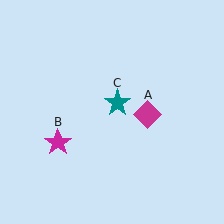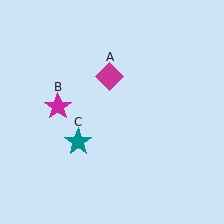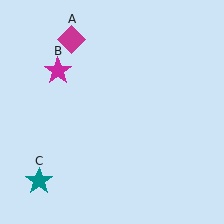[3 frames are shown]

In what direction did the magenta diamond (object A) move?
The magenta diamond (object A) moved up and to the left.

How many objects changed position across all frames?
3 objects changed position: magenta diamond (object A), magenta star (object B), teal star (object C).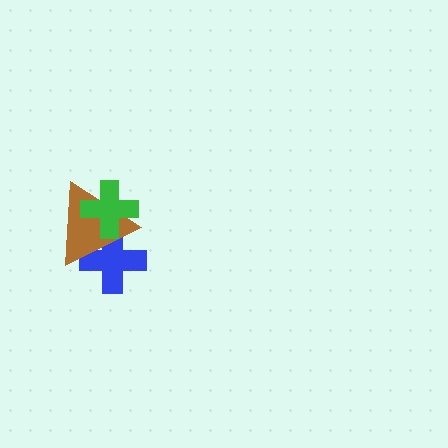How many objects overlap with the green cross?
2 objects overlap with the green cross.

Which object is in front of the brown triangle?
The green cross is in front of the brown triangle.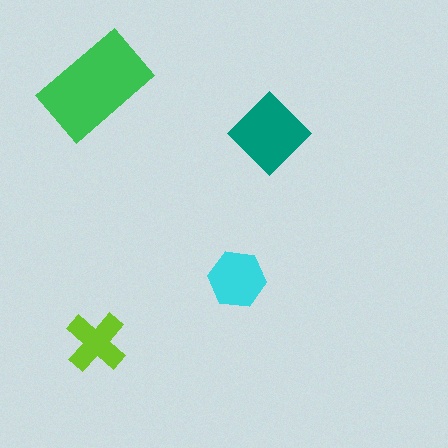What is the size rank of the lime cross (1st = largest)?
4th.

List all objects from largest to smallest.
The green rectangle, the teal diamond, the cyan hexagon, the lime cross.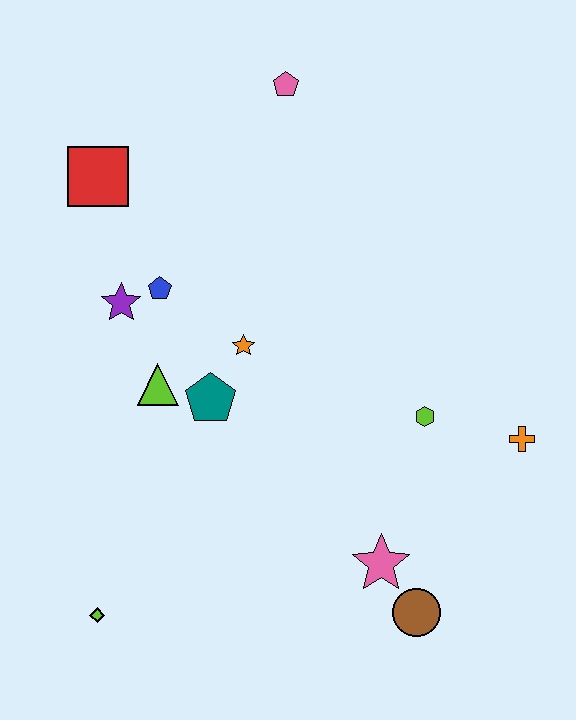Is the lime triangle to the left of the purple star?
No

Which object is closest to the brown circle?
The pink star is closest to the brown circle.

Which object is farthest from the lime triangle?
The orange cross is farthest from the lime triangle.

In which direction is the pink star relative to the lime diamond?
The pink star is to the right of the lime diamond.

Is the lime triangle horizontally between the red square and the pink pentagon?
Yes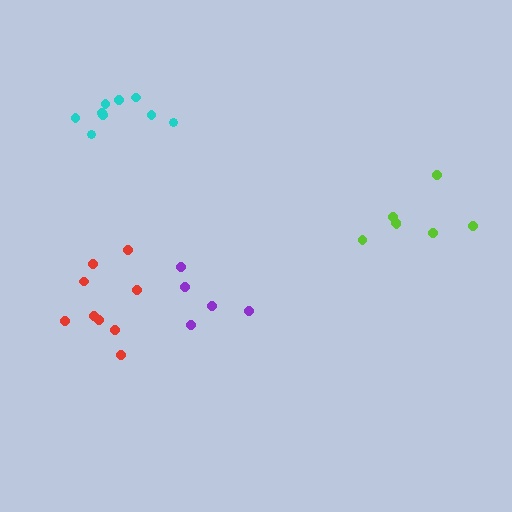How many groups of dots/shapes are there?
There are 4 groups.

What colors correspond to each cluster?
The clusters are colored: lime, purple, cyan, red.